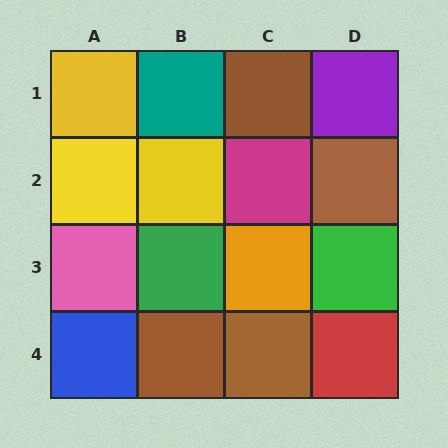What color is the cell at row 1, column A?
Yellow.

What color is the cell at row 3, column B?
Green.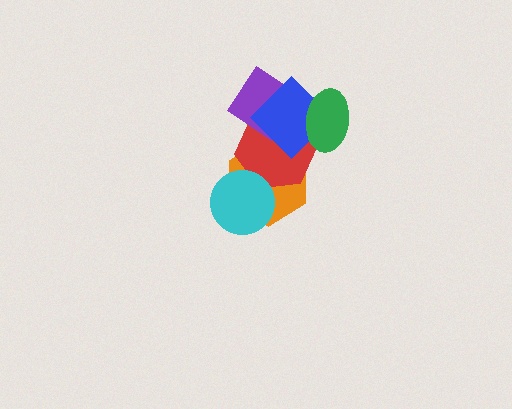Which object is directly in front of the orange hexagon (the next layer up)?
The red hexagon is directly in front of the orange hexagon.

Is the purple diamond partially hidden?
Yes, it is partially covered by another shape.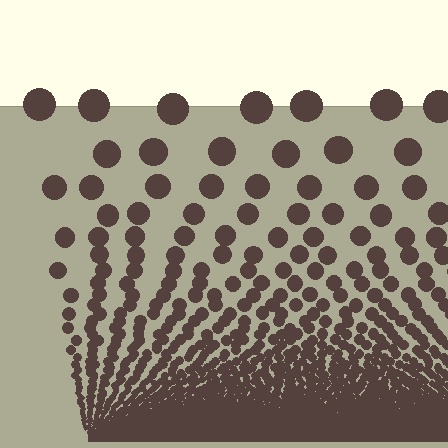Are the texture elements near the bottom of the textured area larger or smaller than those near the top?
Smaller. The gradient is inverted — elements near the bottom are smaller and denser.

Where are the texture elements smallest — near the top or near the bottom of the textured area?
Near the bottom.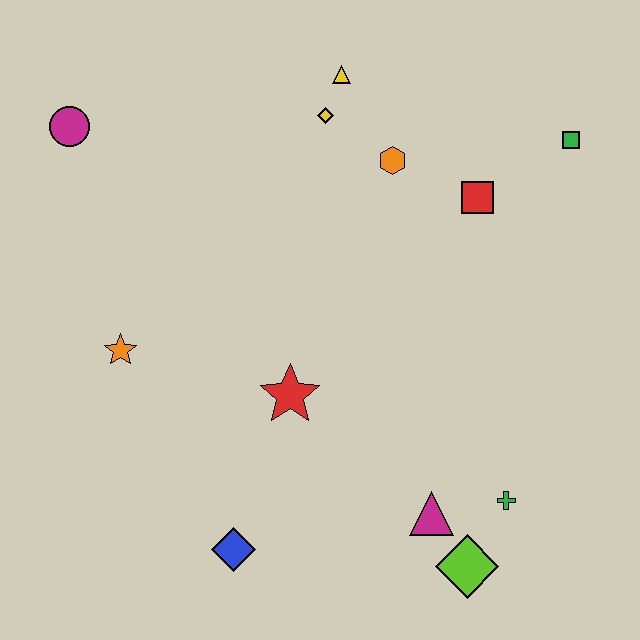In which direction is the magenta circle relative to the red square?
The magenta circle is to the left of the red square.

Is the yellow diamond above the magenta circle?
Yes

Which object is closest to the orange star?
The red star is closest to the orange star.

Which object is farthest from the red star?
The green square is farthest from the red star.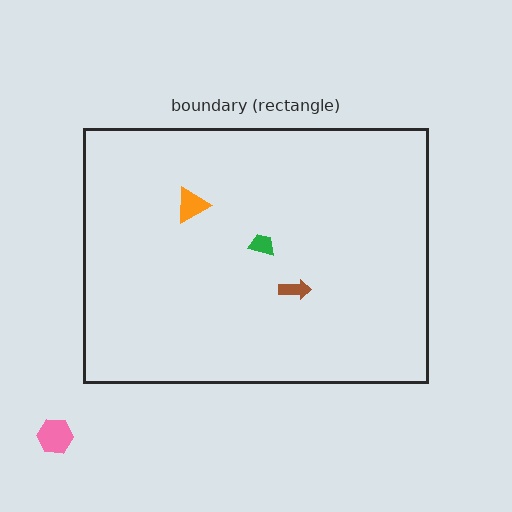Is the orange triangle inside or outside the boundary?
Inside.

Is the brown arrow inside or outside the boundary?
Inside.